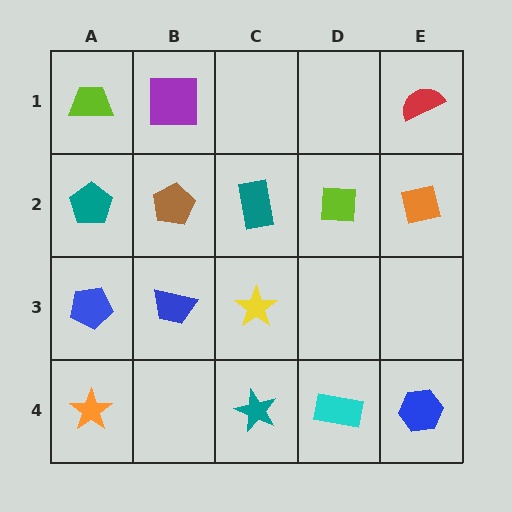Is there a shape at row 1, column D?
No, that cell is empty.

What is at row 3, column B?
A blue trapezoid.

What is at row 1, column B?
A purple square.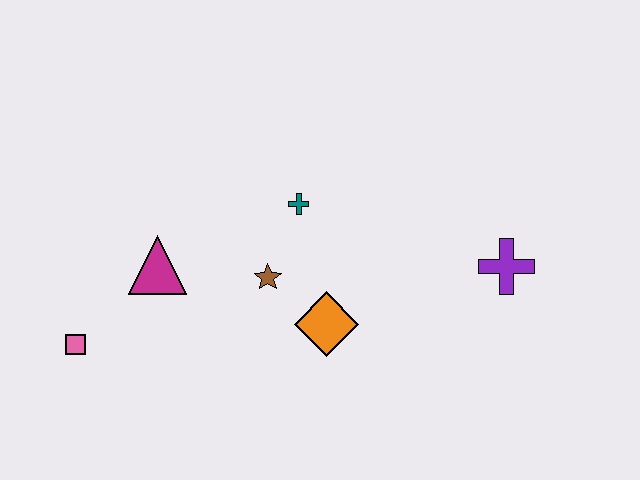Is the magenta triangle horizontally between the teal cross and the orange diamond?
No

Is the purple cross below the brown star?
No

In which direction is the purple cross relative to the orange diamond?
The purple cross is to the right of the orange diamond.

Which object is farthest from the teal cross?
The pink square is farthest from the teal cross.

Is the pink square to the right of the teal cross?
No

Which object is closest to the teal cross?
The brown star is closest to the teal cross.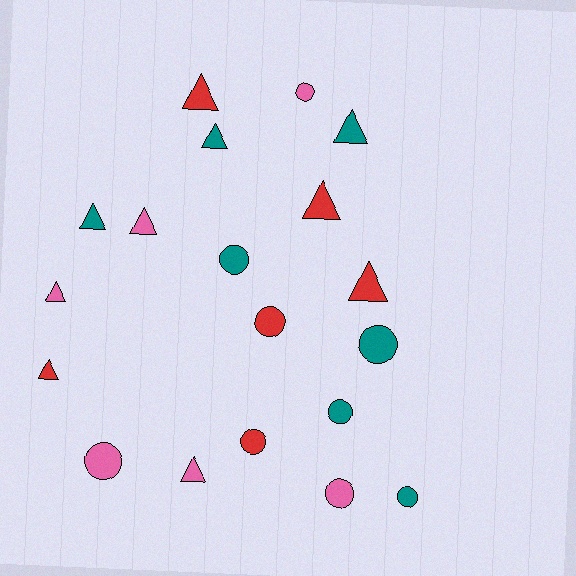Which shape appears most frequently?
Triangle, with 10 objects.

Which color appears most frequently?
Teal, with 7 objects.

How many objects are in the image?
There are 19 objects.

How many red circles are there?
There are 2 red circles.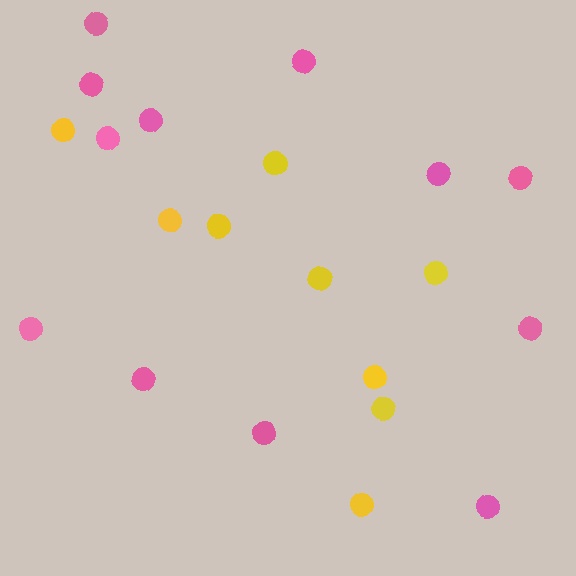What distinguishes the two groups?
There are 2 groups: one group of yellow circles (9) and one group of pink circles (12).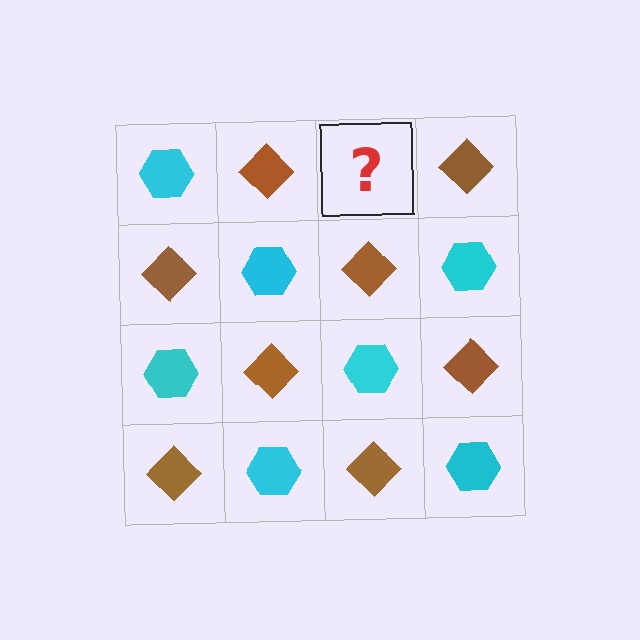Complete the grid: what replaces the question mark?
The question mark should be replaced with a cyan hexagon.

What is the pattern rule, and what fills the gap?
The rule is that it alternates cyan hexagon and brown diamond in a checkerboard pattern. The gap should be filled with a cyan hexagon.